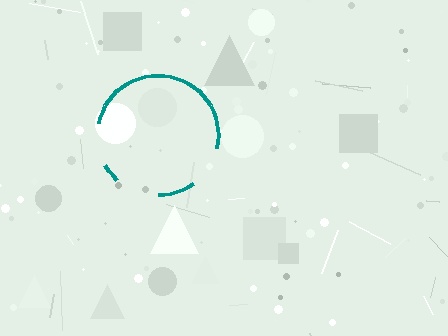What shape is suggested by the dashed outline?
The dashed outline suggests a circle.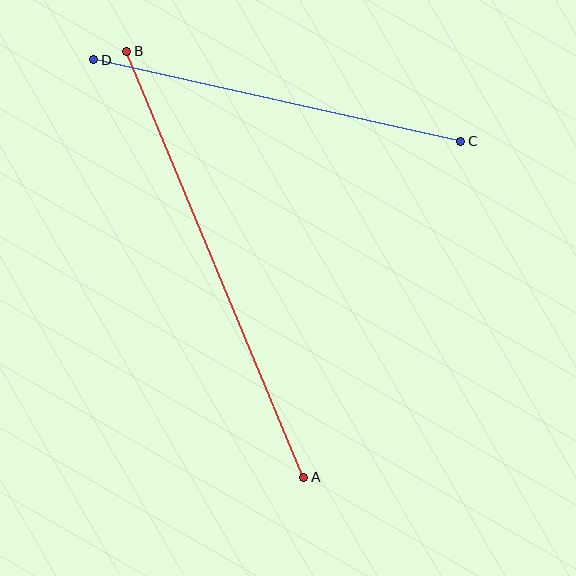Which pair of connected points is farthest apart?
Points A and B are farthest apart.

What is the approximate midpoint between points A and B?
The midpoint is at approximately (215, 264) pixels.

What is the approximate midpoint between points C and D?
The midpoint is at approximately (277, 101) pixels.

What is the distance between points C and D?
The distance is approximately 376 pixels.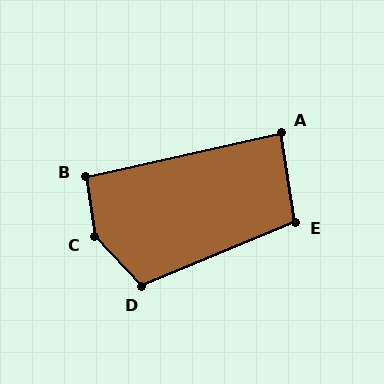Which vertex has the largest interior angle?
C, at approximately 145 degrees.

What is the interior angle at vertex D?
Approximately 111 degrees (obtuse).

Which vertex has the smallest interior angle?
A, at approximately 86 degrees.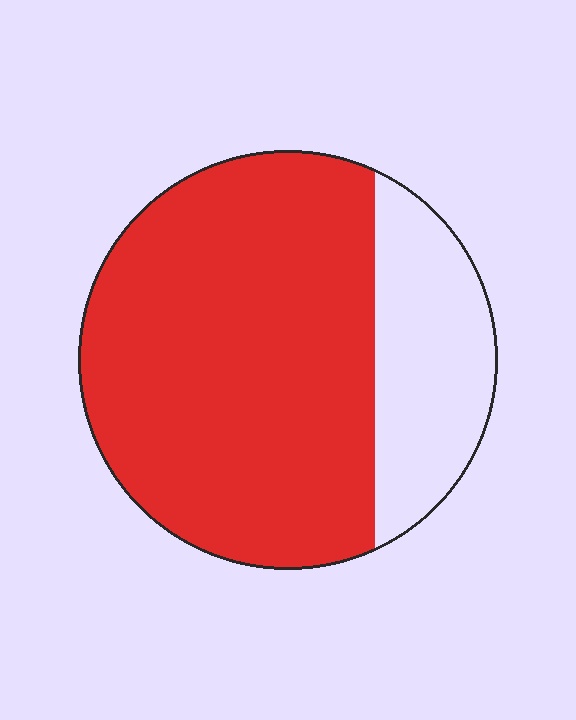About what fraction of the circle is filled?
About three quarters (3/4).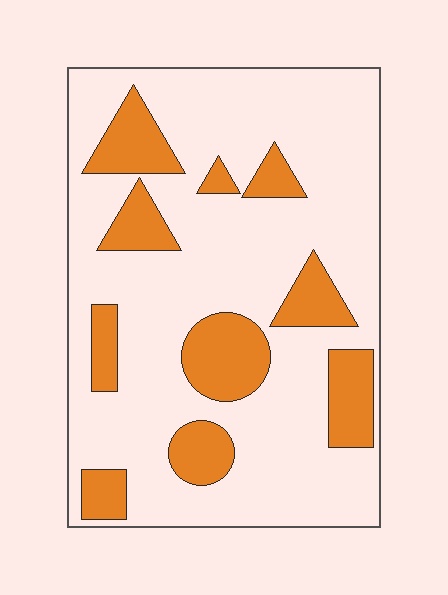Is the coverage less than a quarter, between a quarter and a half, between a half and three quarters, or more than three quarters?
Less than a quarter.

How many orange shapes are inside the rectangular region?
10.